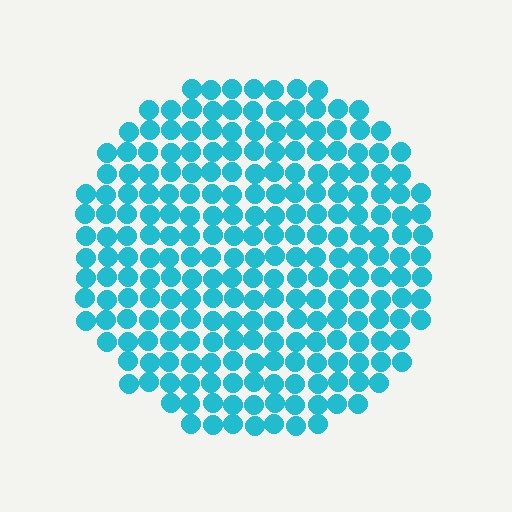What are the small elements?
The small elements are circles.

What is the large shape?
The large shape is a circle.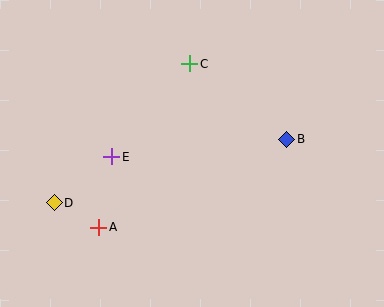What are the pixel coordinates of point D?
Point D is at (54, 203).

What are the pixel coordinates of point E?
Point E is at (112, 157).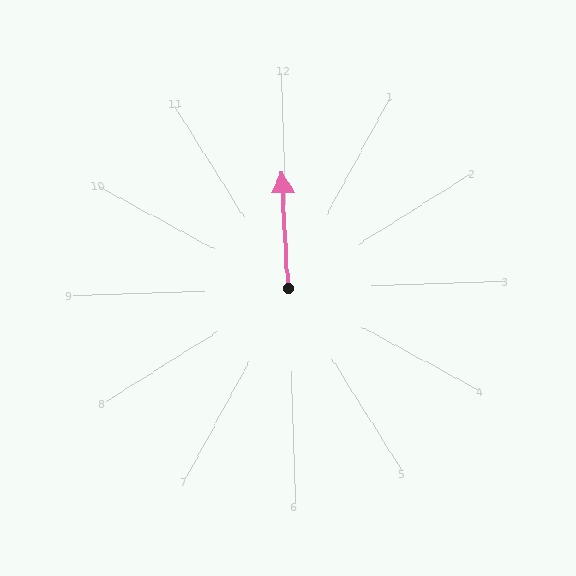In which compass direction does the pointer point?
North.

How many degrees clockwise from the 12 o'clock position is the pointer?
Approximately 359 degrees.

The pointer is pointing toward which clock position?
Roughly 12 o'clock.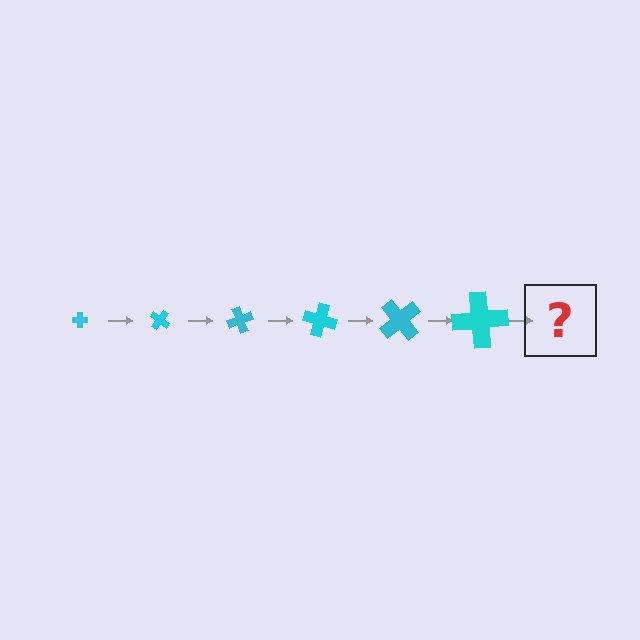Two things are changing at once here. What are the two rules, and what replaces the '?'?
The two rules are that the cross grows larger each step and it rotates 35 degrees each step. The '?' should be a cross, larger than the previous one and rotated 210 degrees from the start.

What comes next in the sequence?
The next element should be a cross, larger than the previous one and rotated 210 degrees from the start.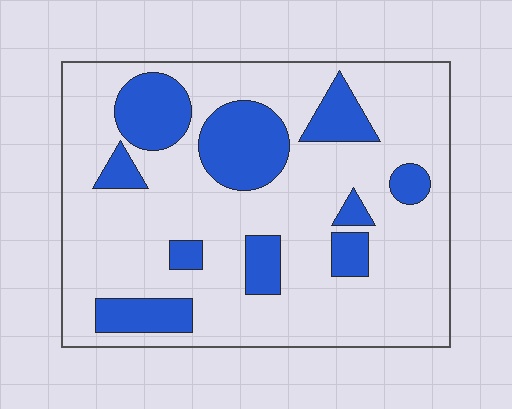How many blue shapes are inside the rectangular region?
10.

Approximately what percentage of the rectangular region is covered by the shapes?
Approximately 25%.